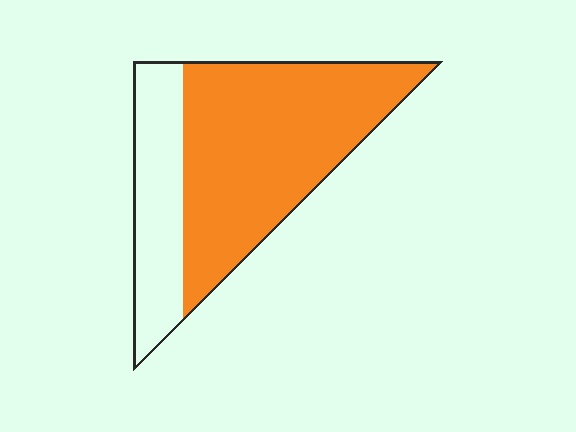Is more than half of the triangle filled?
Yes.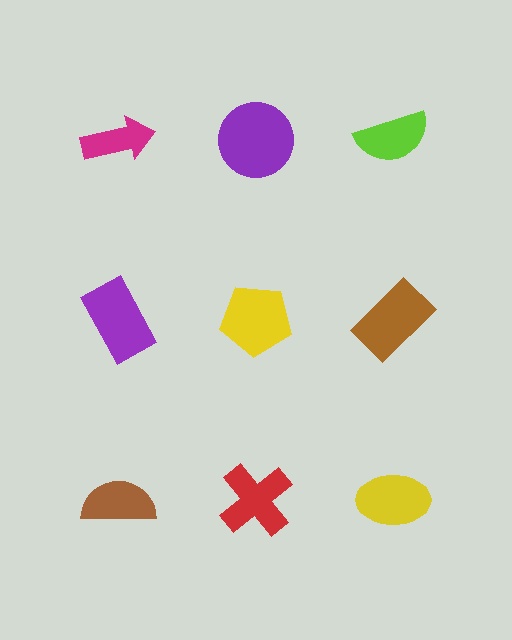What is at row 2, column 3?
A brown rectangle.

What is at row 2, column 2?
A yellow pentagon.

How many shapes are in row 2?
3 shapes.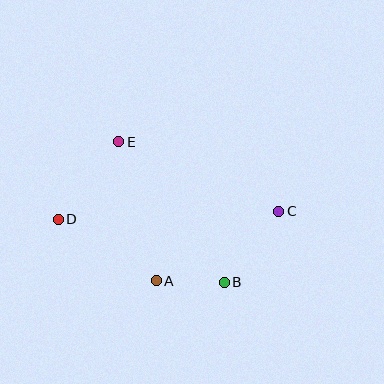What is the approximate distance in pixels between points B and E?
The distance between B and E is approximately 176 pixels.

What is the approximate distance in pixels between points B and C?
The distance between B and C is approximately 89 pixels.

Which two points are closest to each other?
Points A and B are closest to each other.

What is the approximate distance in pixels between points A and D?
The distance between A and D is approximately 116 pixels.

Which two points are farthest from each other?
Points C and D are farthest from each other.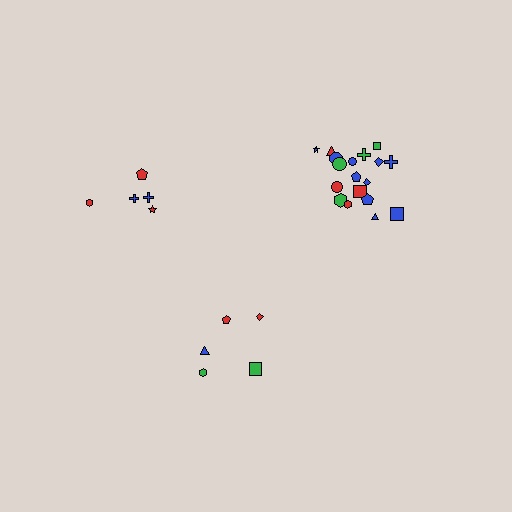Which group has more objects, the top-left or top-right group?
The top-right group.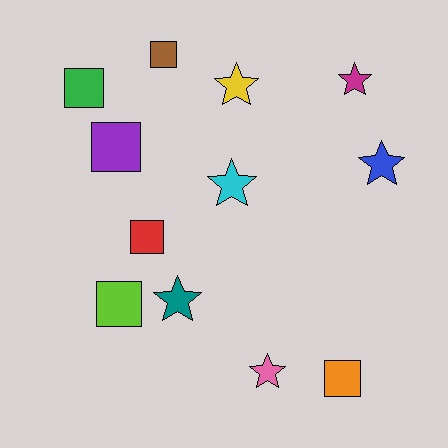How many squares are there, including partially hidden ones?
There are 6 squares.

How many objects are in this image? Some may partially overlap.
There are 12 objects.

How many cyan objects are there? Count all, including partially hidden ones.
There is 1 cyan object.